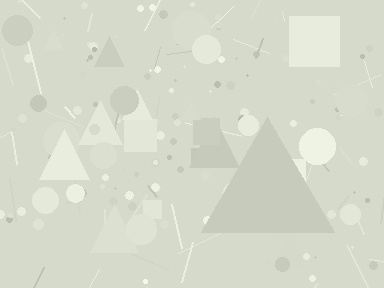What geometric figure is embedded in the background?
A triangle is embedded in the background.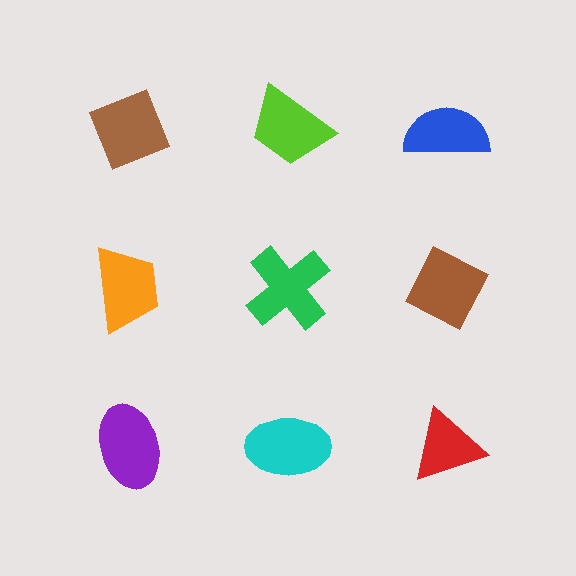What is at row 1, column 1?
A brown diamond.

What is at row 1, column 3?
A blue semicircle.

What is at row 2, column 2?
A green cross.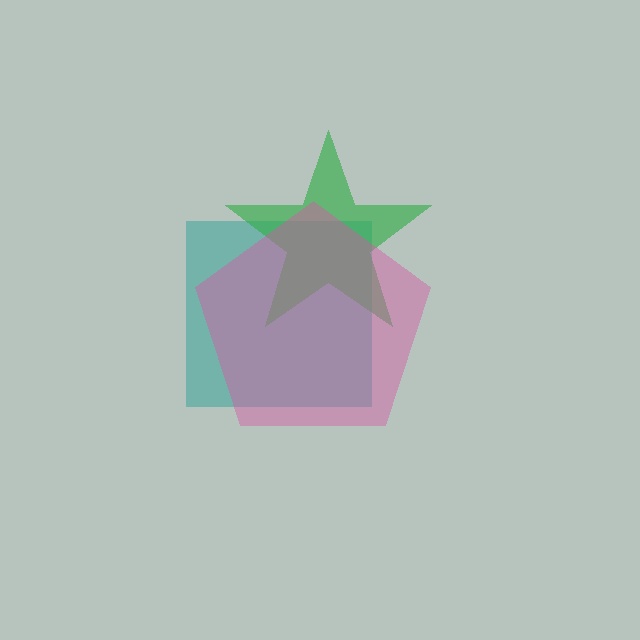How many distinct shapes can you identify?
There are 3 distinct shapes: a teal square, a green star, a pink pentagon.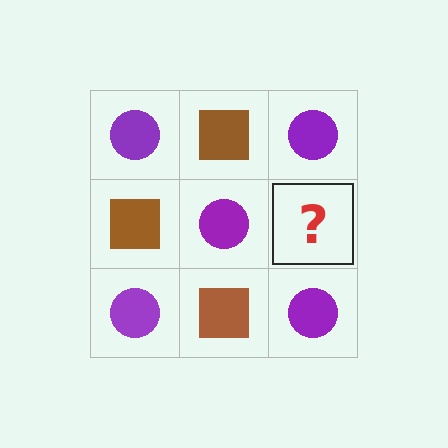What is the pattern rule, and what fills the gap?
The rule is that it alternates purple circle and brown square in a checkerboard pattern. The gap should be filled with a brown square.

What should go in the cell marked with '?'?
The missing cell should contain a brown square.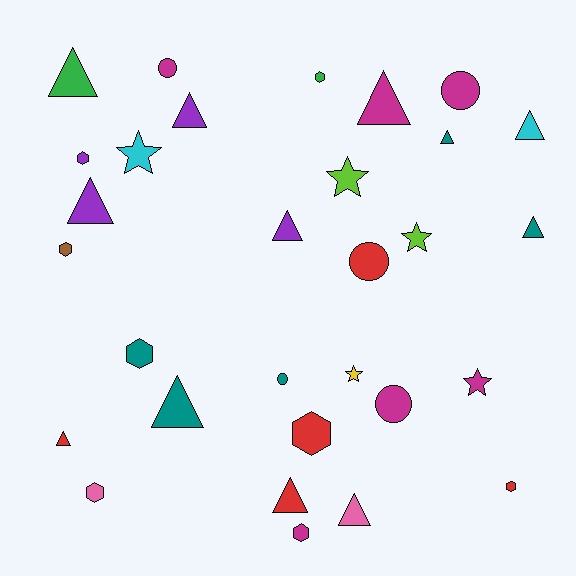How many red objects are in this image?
There are 5 red objects.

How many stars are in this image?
There are 5 stars.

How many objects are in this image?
There are 30 objects.